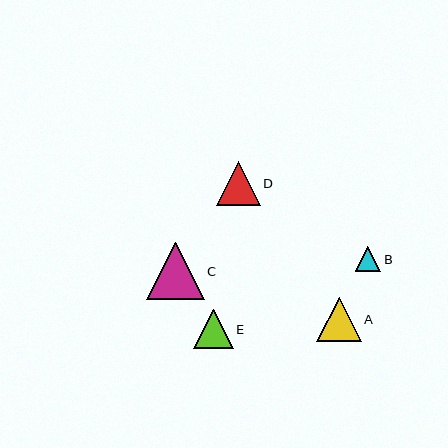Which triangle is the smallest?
Triangle B is the smallest with a size of approximately 26 pixels.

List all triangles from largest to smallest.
From largest to smallest: C, A, D, E, B.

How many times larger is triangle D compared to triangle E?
Triangle D is approximately 1.1 times the size of triangle E.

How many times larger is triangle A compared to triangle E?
Triangle A is approximately 1.1 times the size of triangle E.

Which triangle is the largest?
Triangle C is the largest with a size of approximately 58 pixels.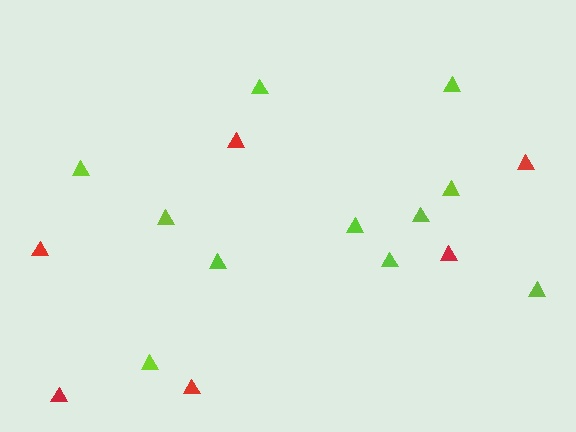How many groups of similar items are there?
There are 2 groups: one group of lime triangles (11) and one group of red triangles (6).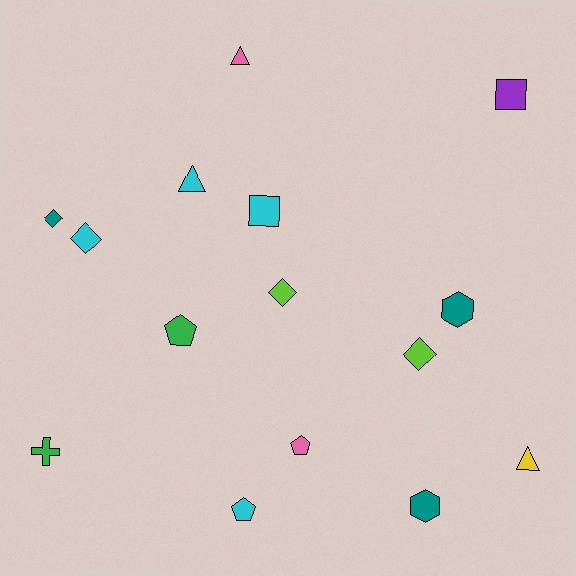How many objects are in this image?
There are 15 objects.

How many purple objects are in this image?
There is 1 purple object.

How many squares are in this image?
There are 2 squares.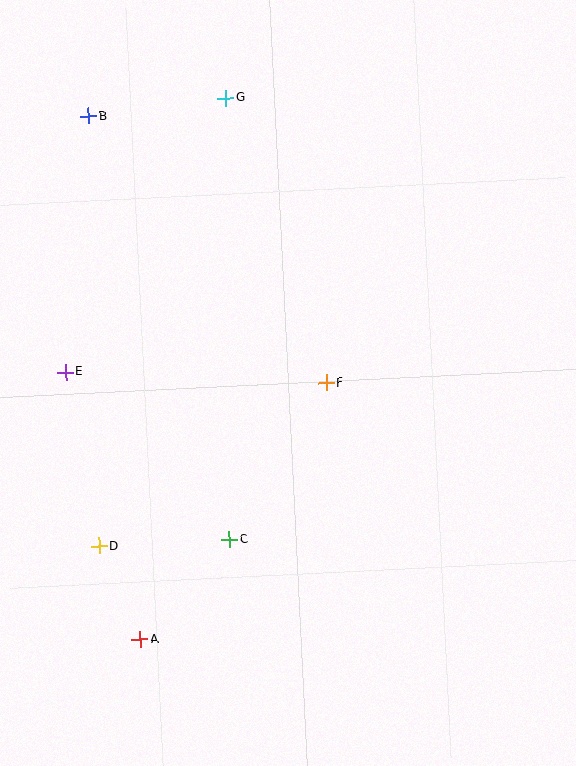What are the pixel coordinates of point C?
Point C is at (229, 540).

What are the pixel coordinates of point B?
Point B is at (88, 116).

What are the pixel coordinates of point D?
Point D is at (99, 546).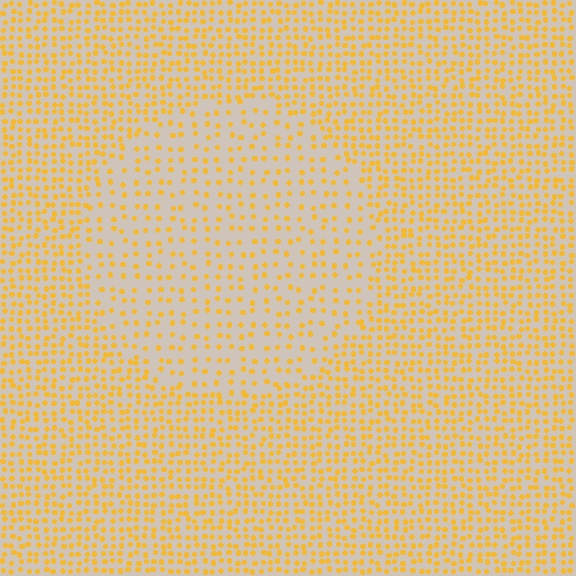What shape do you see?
I see a circle.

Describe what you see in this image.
The image contains small yellow elements arranged at two different densities. A circle-shaped region is visible where the elements are less densely packed than the surrounding area.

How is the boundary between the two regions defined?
The boundary is defined by a change in element density (approximately 2.0x ratio). All elements are the same color, size, and shape.